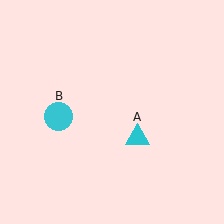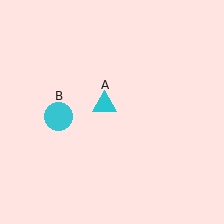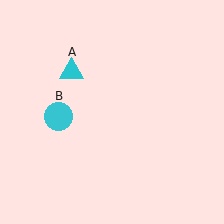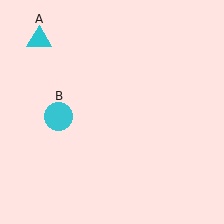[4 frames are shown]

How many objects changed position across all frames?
1 object changed position: cyan triangle (object A).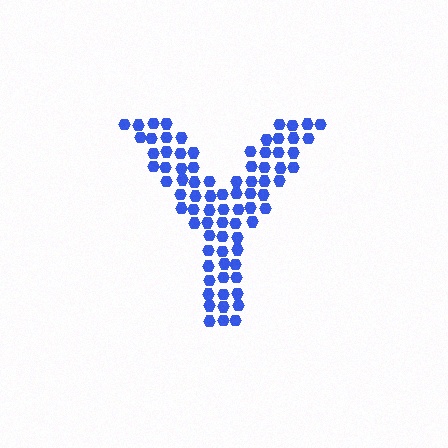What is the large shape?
The large shape is the letter Y.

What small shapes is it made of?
It is made of small hexagons.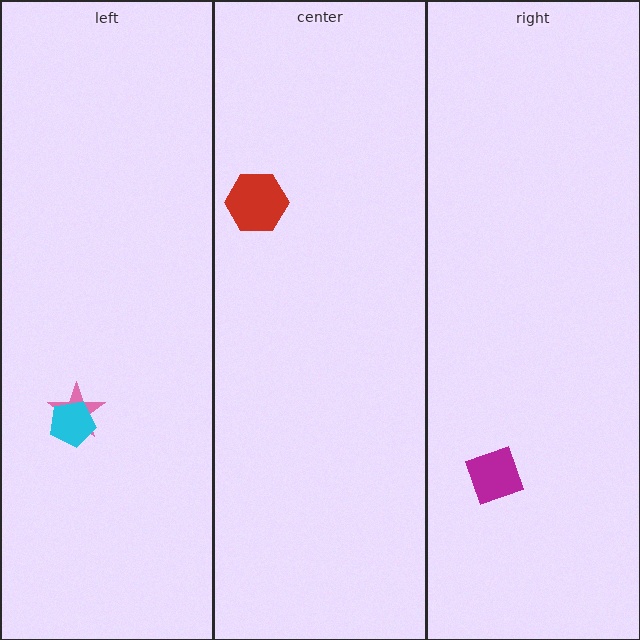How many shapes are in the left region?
2.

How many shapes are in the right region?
1.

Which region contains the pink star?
The left region.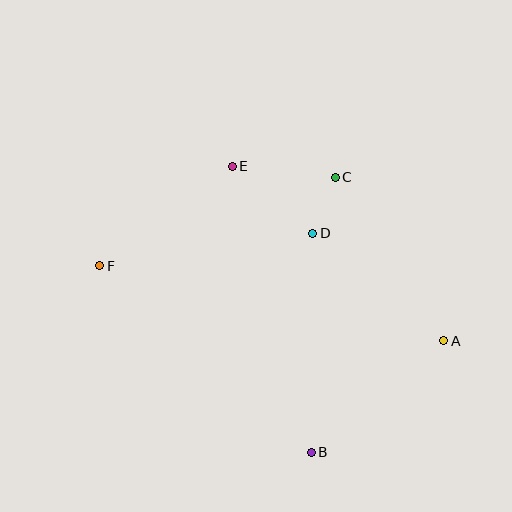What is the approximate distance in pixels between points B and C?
The distance between B and C is approximately 276 pixels.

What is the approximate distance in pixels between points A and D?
The distance between A and D is approximately 170 pixels.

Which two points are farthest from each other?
Points A and F are farthest from each other.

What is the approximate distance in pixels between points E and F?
The distance between E and F is approximately 166 pixels.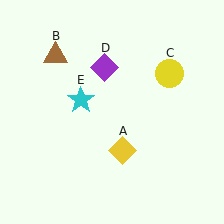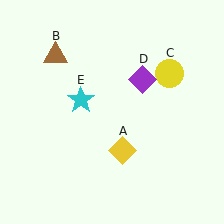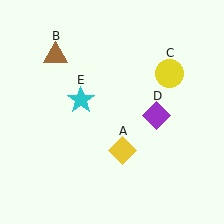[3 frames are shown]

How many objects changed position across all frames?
1 object changed position: purple diamond (object D).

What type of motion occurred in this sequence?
The purple diamond (object D) rotated clockwise around the center of the scene.